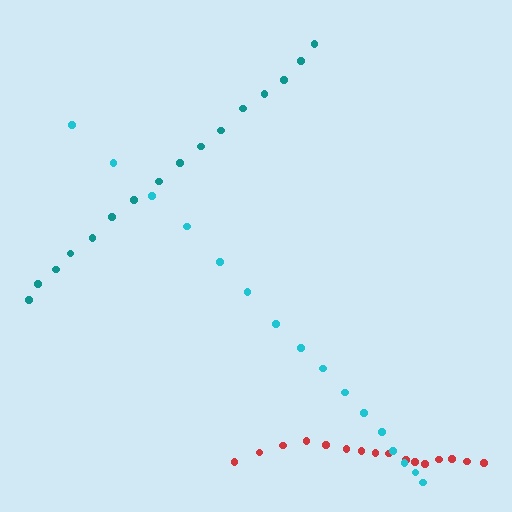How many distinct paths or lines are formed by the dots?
There are 3 distinct paths.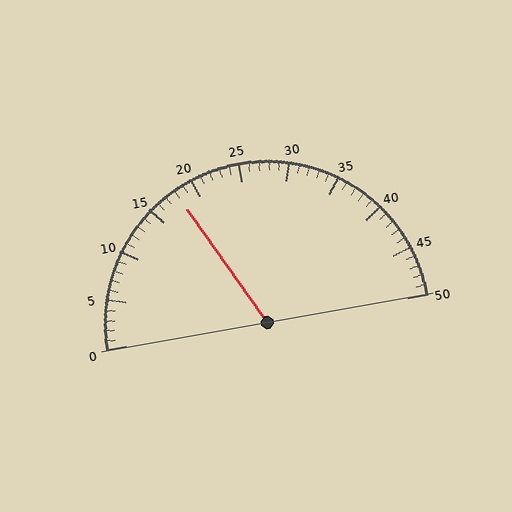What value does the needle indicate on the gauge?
The needle indicates approximately 18.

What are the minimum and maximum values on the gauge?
The gauge ranges from 0 to 50.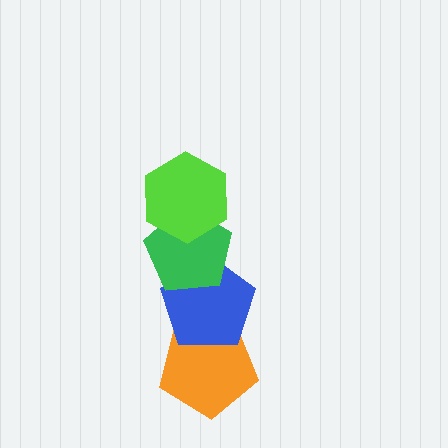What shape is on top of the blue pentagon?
The green pentagon is on top of the blue pentagon.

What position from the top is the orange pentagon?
The orange pentagon is 4th from the top.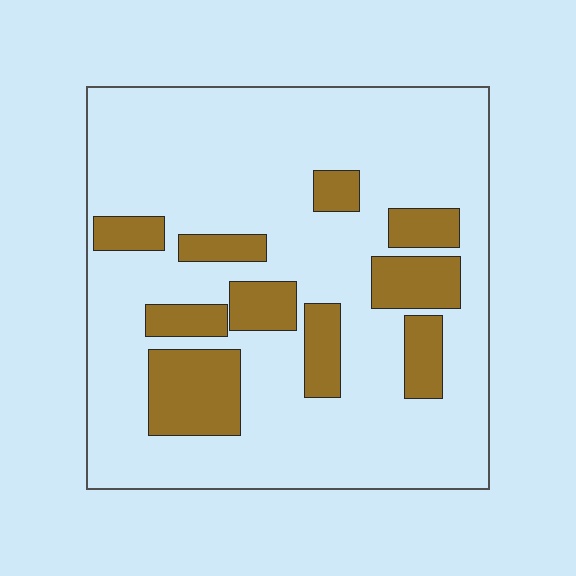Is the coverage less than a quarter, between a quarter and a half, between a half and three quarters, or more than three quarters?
Less than a quarter.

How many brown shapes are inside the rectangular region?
10.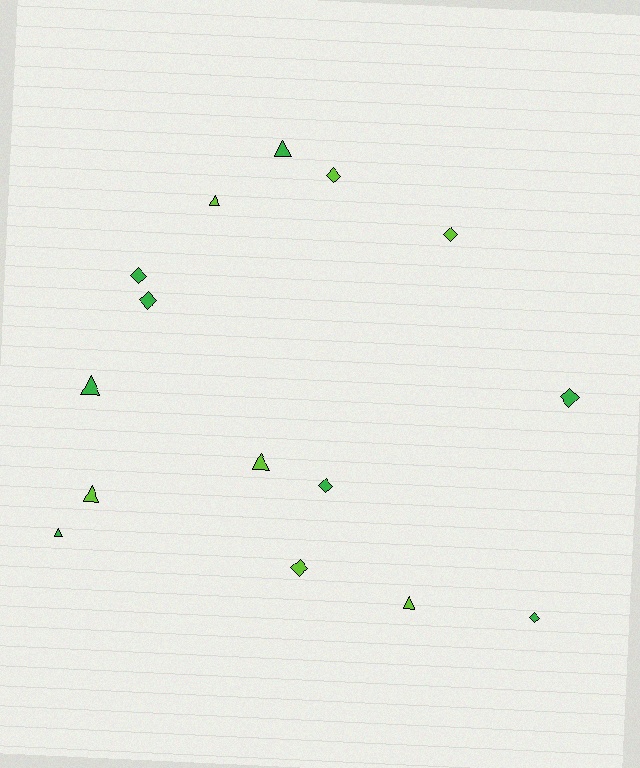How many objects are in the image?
There are 15 objects.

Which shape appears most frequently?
Diamond, with 8 objects.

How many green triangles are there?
There are 3 green triangles.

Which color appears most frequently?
Green, with 8 objects.